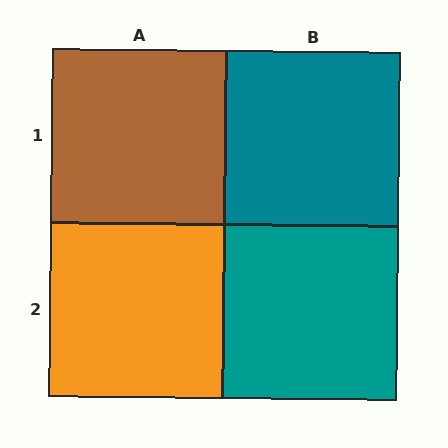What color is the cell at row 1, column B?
Teal.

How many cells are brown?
1 cell is brown.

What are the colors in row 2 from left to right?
Orange, teal.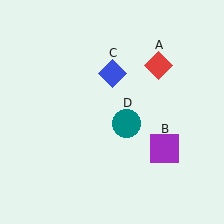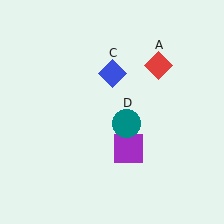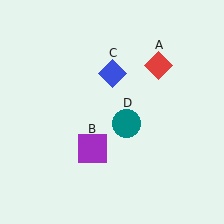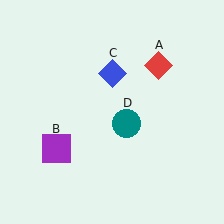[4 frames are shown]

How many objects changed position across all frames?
1 object changed position: purple square (object B).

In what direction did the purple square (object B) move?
The purple square (object B) moved left.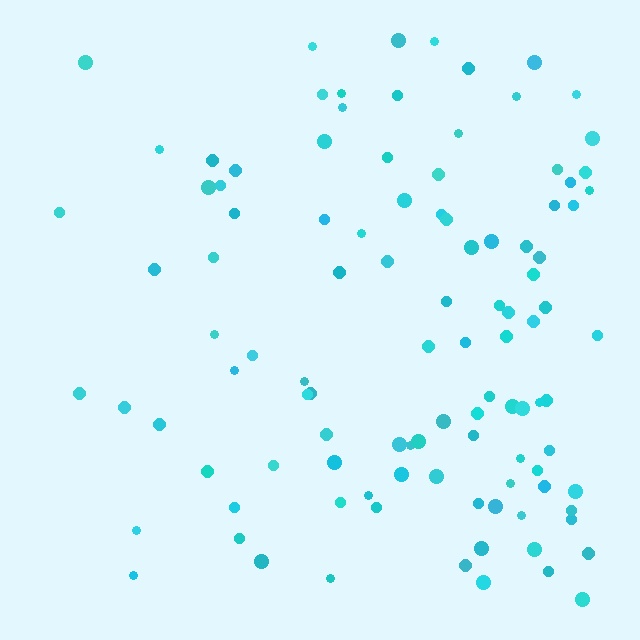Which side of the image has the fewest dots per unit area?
The left.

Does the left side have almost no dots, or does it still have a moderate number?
Still a moderate number, just noticeably fewer than the right.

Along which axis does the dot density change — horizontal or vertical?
Horizontal.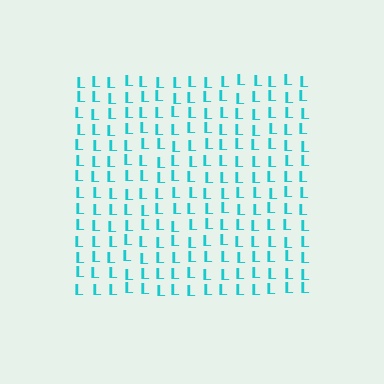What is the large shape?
The large shape is a square.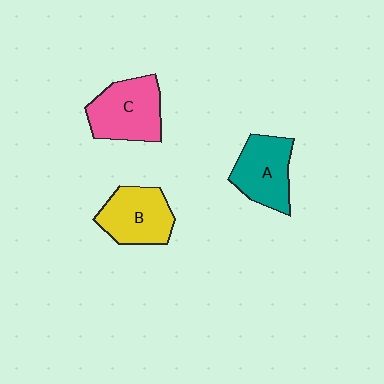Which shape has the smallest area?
Shape A (teal).